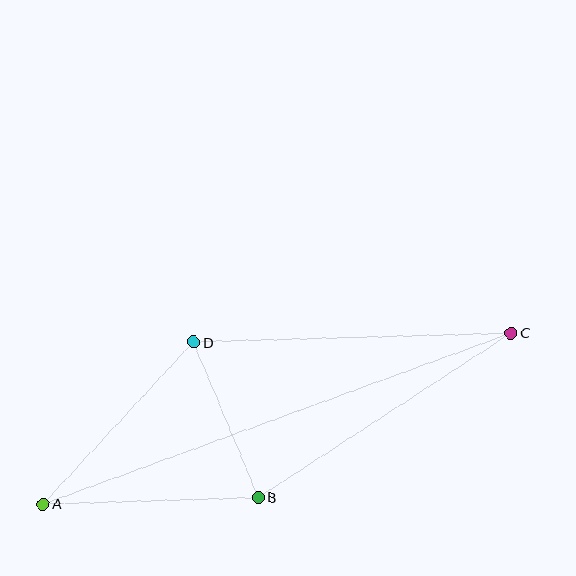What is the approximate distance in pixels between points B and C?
The distance between B and C is approximately 302 pixels.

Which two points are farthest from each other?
Points A and C are farthest from each other.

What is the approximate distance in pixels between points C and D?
The distance between C and D is approximately 318 pixels.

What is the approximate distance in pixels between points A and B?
The distance between A and B is approximately 215 pixels.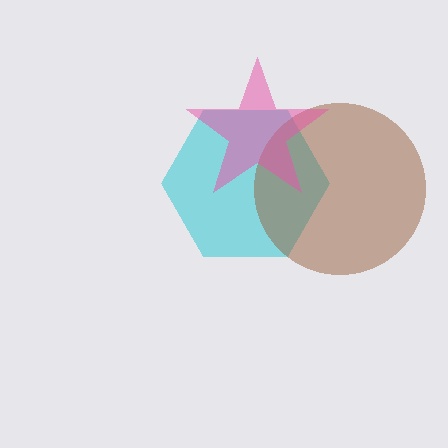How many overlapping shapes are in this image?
There are 3 overlapping shapes in the image.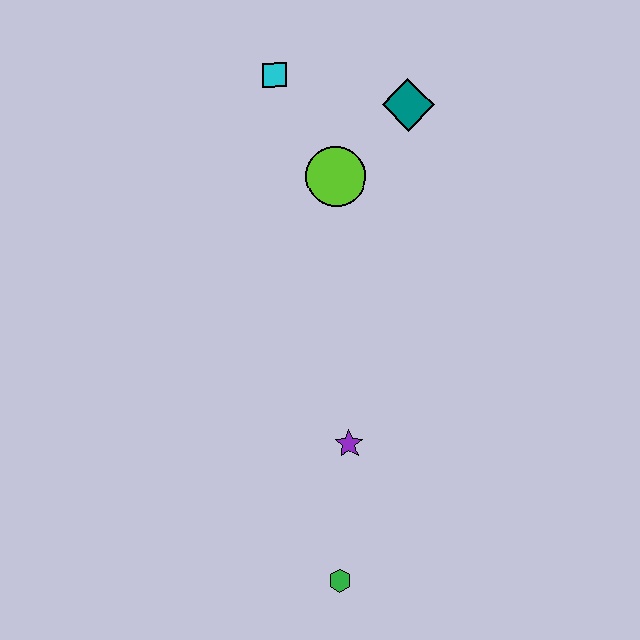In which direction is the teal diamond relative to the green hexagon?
The teal diamond is above the green hexagon.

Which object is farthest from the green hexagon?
The cyan square is farthest from the green hexagon.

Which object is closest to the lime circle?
The teal diamond is closest to the lime circle.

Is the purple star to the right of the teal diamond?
No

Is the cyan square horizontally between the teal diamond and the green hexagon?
No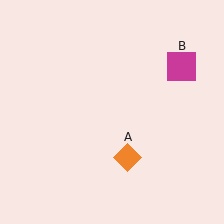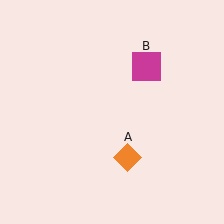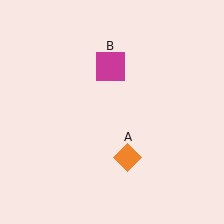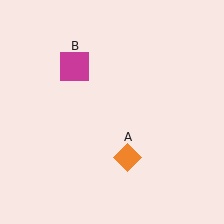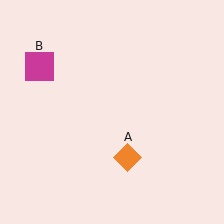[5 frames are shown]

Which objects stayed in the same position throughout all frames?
Orange diamond (object A) remained stationary.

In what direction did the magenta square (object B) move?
The magenta square (object B) moved left.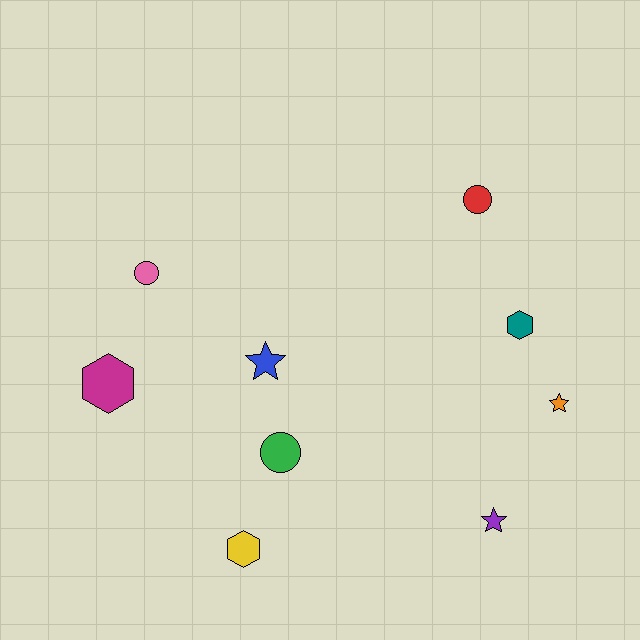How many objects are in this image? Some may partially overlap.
There are 9 objects.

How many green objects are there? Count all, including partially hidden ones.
There is 1 green object.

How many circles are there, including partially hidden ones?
There are 3 circles.